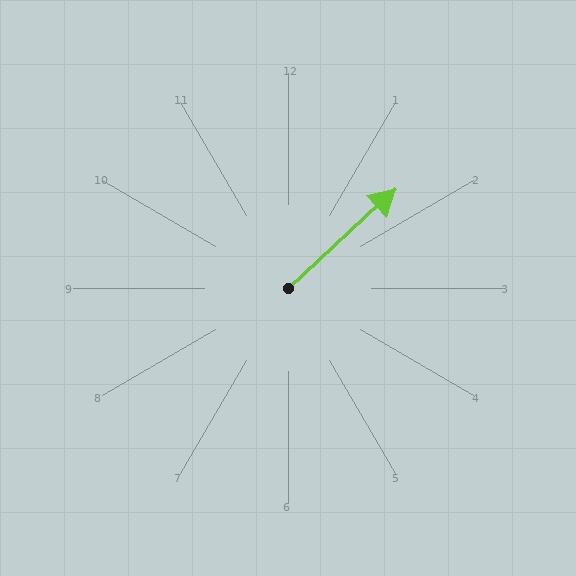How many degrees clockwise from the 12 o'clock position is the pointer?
Approximately 47 degrees.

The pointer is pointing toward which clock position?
Roughly 2 o'clock.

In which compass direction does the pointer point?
Northeast.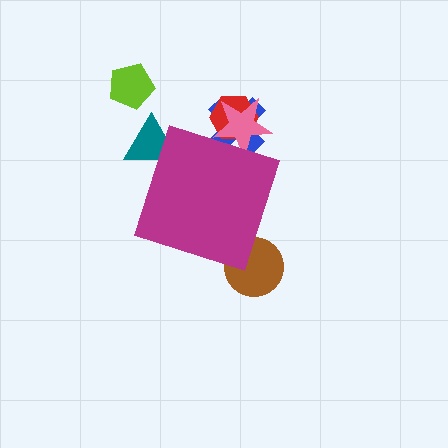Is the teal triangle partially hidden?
Yes, the teal triangle is partially hidden behind the magenta diamond.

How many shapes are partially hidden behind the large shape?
5 shapes are partially hidden.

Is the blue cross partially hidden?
Yes, the blue cross is partially hidden behind the magenta diamond.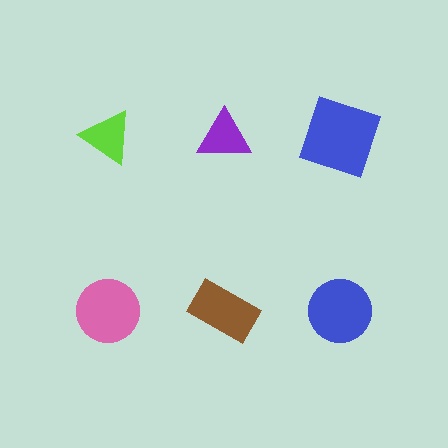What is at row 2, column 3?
A blue circle.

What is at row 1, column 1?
A lime triangle.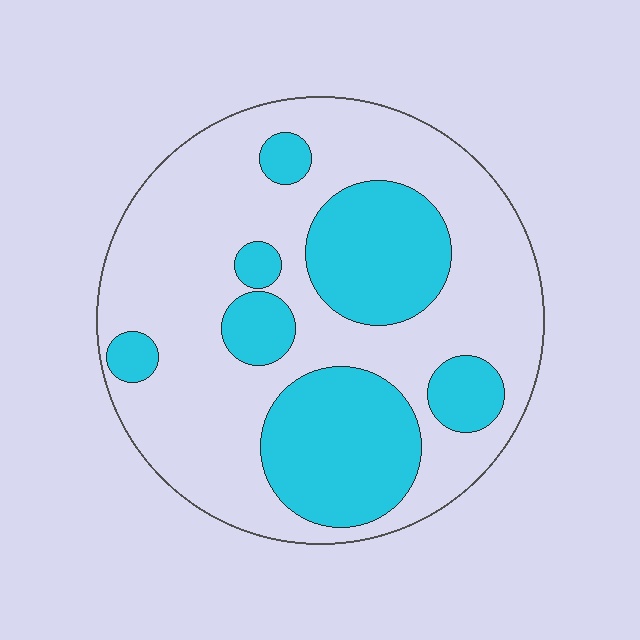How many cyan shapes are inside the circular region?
7.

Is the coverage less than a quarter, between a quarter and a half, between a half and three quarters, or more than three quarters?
Between a quarter and a half.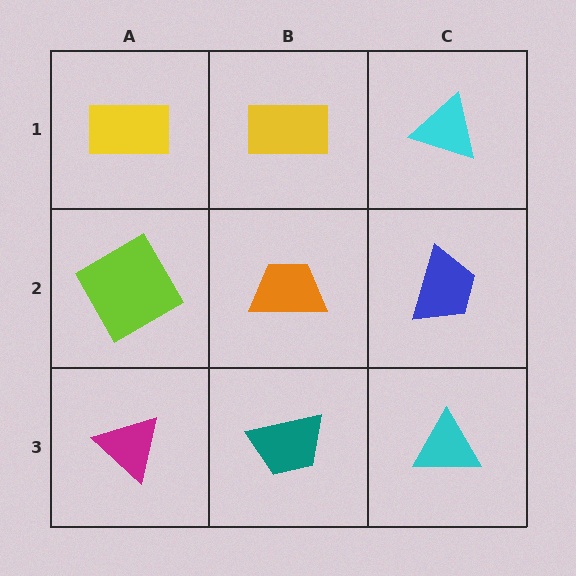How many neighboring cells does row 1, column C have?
2.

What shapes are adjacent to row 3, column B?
An orange trapezoid (row 2, column B), a magenta triangle (row 3, column A), a cyan triangle (row 3, column C).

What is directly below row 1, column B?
An orange trapezoid.